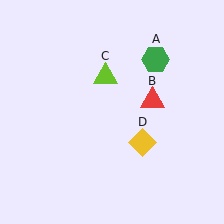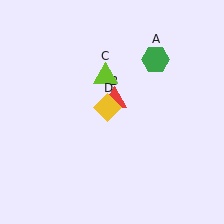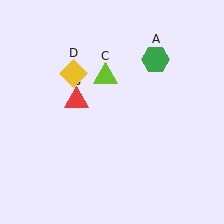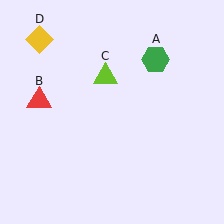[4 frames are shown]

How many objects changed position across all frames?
2 objects changed position: red triangle (object B), yellow diamond (object D).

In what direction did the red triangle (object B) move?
The red triangle (object B) moved left.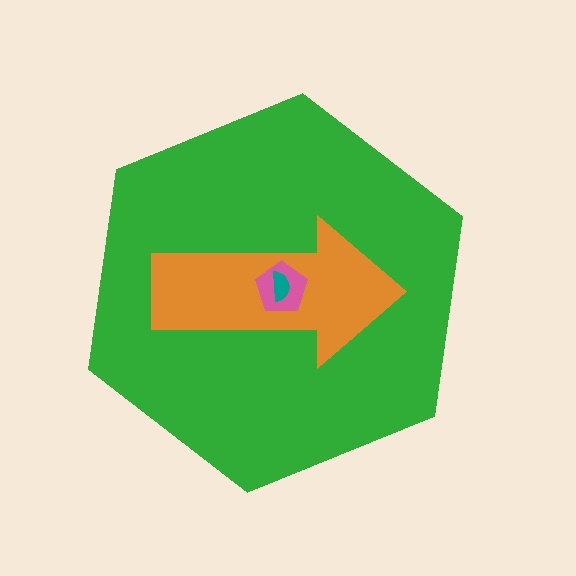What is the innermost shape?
The teal semicircle.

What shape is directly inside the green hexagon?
The orange arrow.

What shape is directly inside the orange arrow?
The pink pentagon.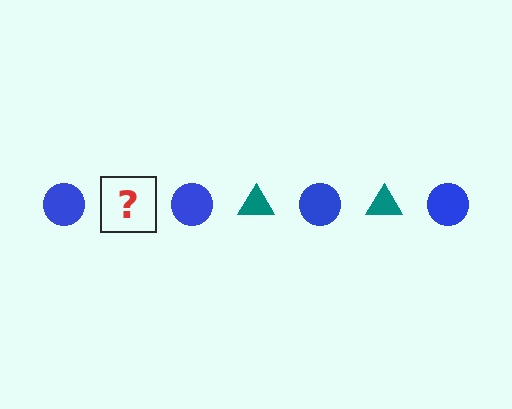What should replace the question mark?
The question mark should be replaced with a teal triangle.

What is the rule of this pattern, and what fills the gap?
The rule is that the pattern alternates between blue circle and teal triangle. The gap should be filled with a teal triangle.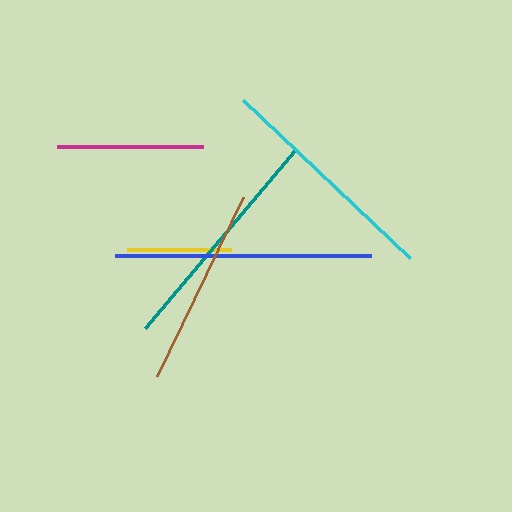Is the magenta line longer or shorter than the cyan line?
The cyan line is longer than the magenta line.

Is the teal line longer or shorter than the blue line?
The blue line is longer than the teal line.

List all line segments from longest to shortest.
From longest to shortest: blue, teal, cyan, brown, magenta, yellow.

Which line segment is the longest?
The blue line is the longest at approximately 255 pixels.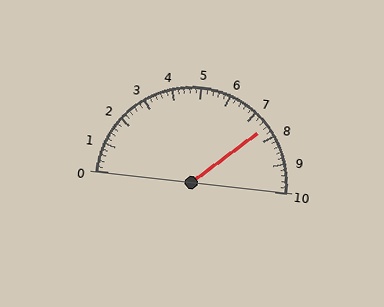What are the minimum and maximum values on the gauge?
The gauge ranges from 0 to 10.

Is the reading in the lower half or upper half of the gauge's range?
The reading is in the upper half of the range (0 to 10).